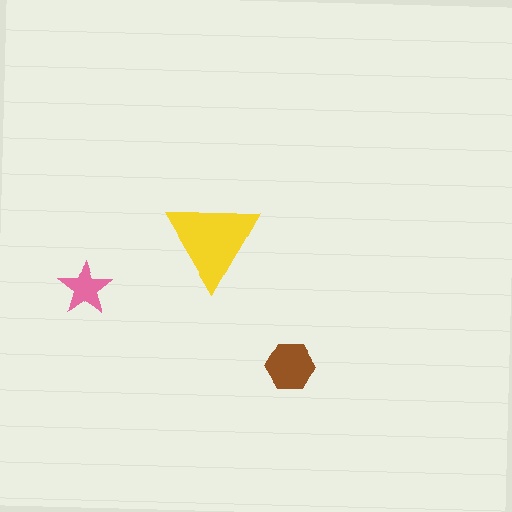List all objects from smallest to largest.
The pink star, the brown hexagon, the yellow triangle.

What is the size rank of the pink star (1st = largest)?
3rd.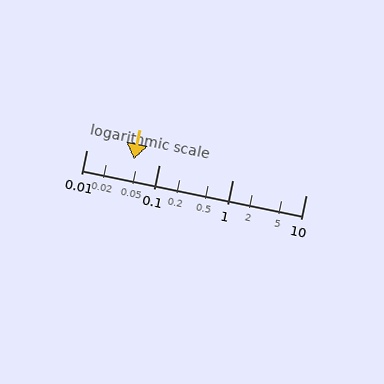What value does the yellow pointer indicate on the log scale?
The pointer indicates approximately 0.044.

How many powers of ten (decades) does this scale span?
The scale spans 3 decades, from 0.01 to 10.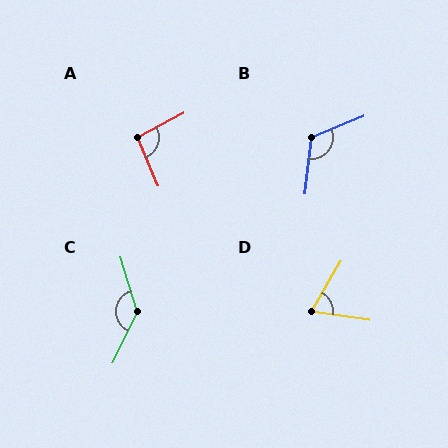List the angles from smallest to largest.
D (68°), A (95°), B (119°), C (136°).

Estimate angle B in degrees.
Approximately 119 degrees.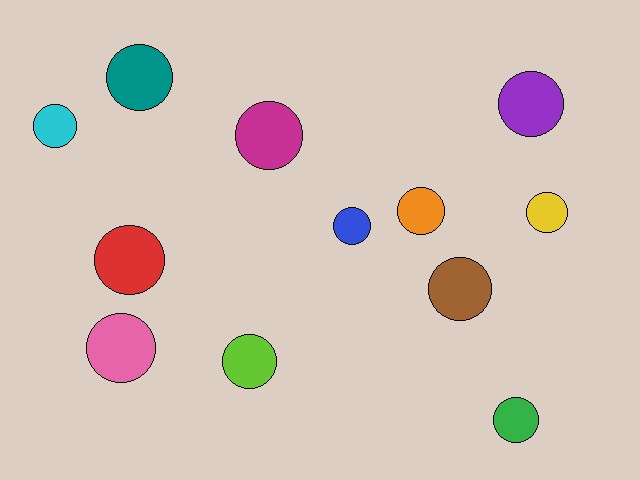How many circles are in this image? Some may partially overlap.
There are 12 circles.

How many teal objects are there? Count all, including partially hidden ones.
There is 1 teal object.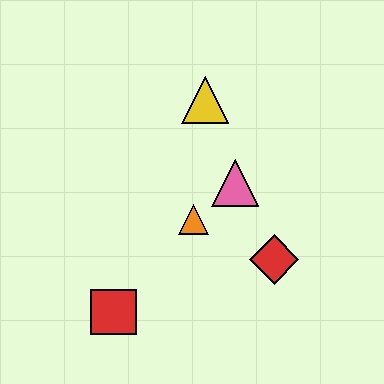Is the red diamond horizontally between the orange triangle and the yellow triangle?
No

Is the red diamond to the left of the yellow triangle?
No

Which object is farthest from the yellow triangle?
The red square is farthest from the yellow triangle.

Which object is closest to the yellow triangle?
The pink triangle is closest to the yellow triangle.